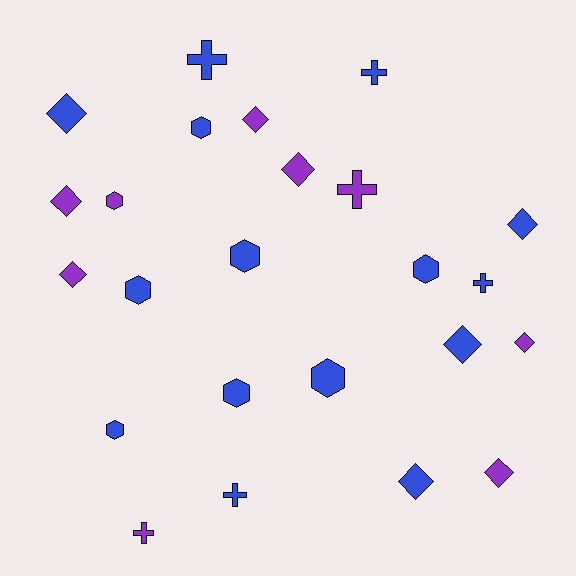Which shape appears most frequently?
Diamond, with 10 objects.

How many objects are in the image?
There are 24 objects.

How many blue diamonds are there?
There are 4 blue diamonds.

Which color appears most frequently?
Blue, with 15 objects.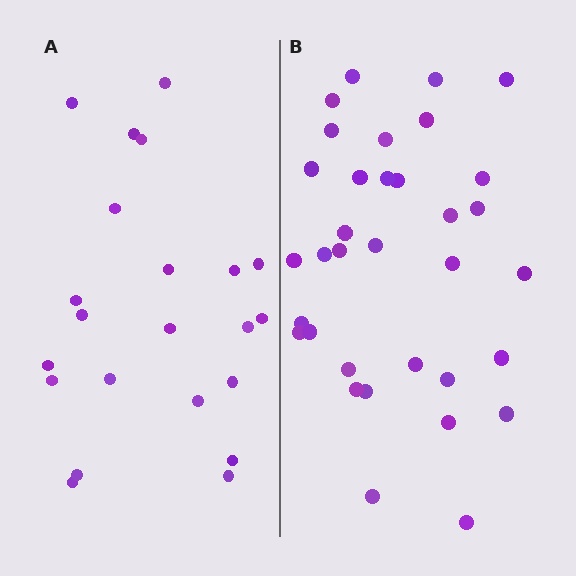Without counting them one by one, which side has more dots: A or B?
Region B (the right region) has more dots.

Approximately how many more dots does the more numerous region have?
Region B has roughly 12 or so more dots than region A.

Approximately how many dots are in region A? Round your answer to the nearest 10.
About 20 dots. (The exact count is 22, which rounds to 20.)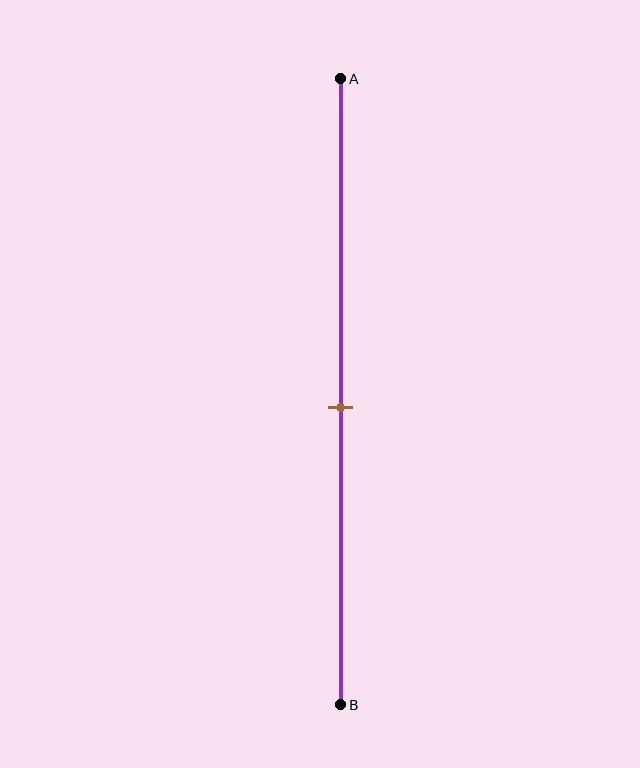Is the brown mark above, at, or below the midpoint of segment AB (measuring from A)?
The brown mark is approximately at the midpoint of segment AB.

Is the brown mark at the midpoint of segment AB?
Yes, the mark is approximately at the midpoint.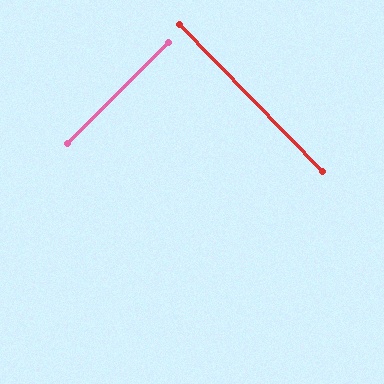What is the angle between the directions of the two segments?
Approximately 90 degrees.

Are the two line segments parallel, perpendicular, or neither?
Perpendicular — they meet at approximately 90°.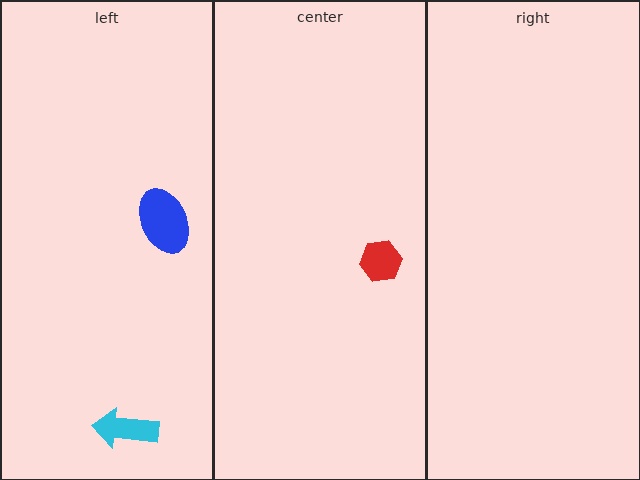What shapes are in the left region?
The cyan arrow, the blue ellipse.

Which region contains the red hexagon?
The center region.